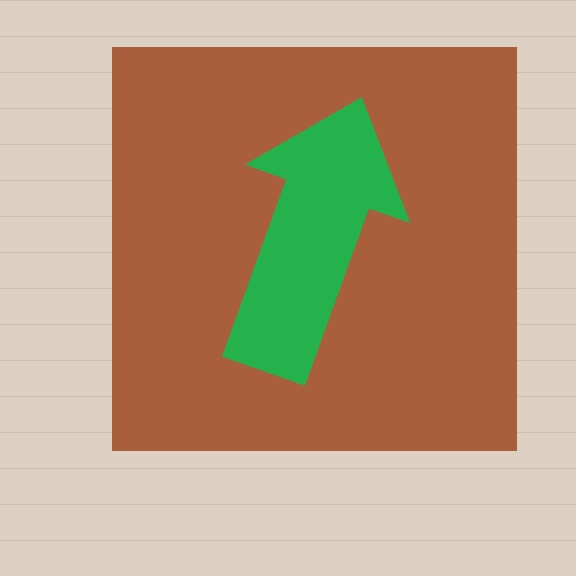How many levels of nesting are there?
2.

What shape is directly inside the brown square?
The green arrow.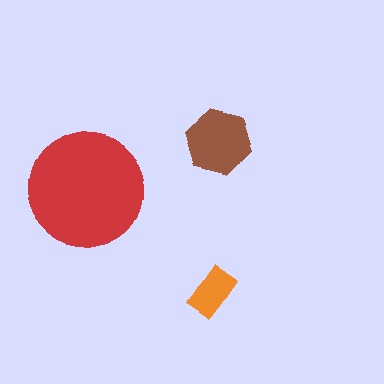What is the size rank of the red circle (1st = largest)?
1st.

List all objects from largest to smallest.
The red circle, the brown hexagon, the orange rectangle.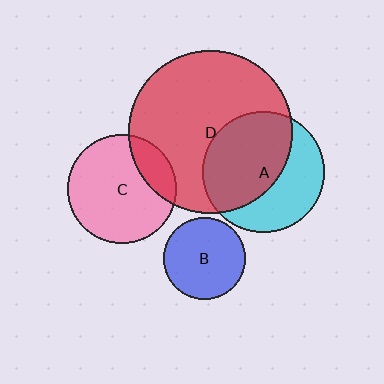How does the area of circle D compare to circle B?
Approximately 4.0 times.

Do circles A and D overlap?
Yes.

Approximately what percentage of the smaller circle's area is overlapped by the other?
Approximately 55%.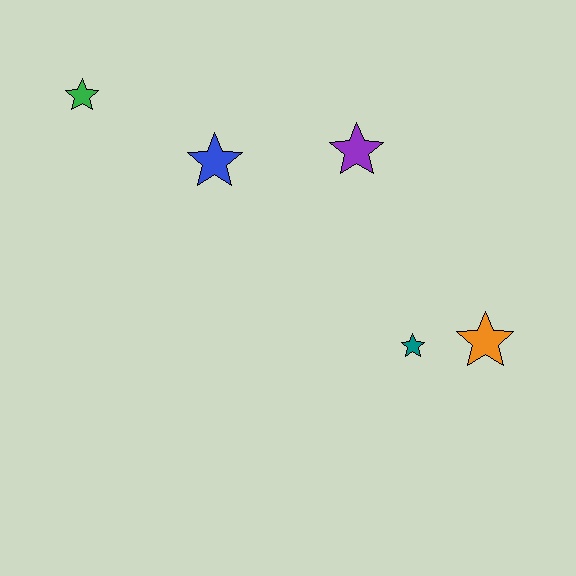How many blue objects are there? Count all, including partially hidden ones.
There is 1 blue object.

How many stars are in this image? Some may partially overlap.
There are 5 stars.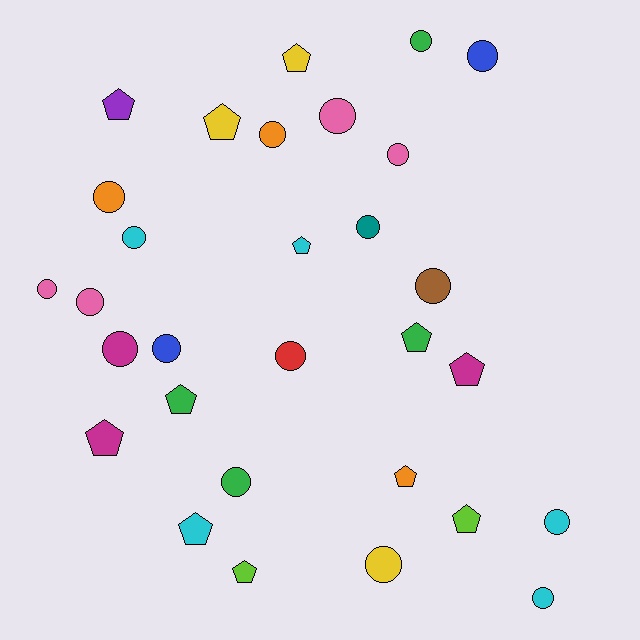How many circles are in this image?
There are 18 circles.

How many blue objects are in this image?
There are 2 blue objects.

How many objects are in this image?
There are 30 objects.